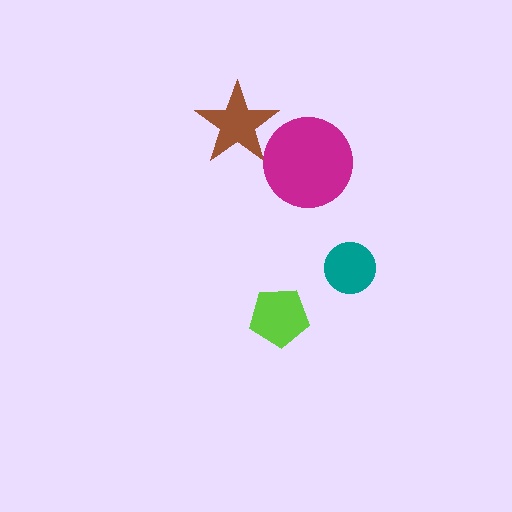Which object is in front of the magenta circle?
The brown star is in front of the magenta circle.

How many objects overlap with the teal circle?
0 objects overlap with the teal circle.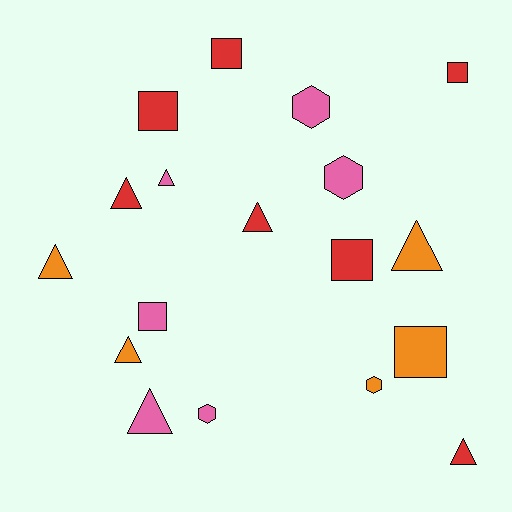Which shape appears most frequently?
Triangle, with 8 objects.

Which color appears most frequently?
Red, with 7 objects.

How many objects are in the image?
There are 18 objects.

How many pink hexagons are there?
There are 3 pink hexagons.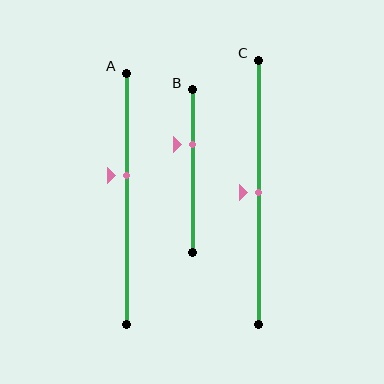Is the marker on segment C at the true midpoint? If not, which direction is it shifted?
Yes, the marker on segment C is at the true midpoint.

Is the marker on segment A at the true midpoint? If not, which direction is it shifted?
No, the marker on segment A is shifted upward by about 9% of the segment length.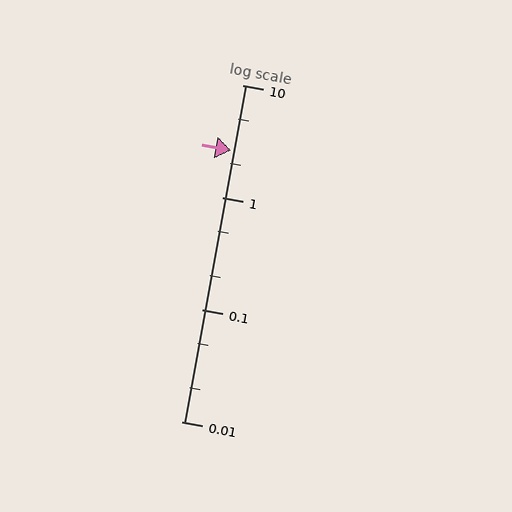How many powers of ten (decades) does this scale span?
The scale spans 3 decades, from 0.01 to 10.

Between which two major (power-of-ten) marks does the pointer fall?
The pointer is between 1 and 10.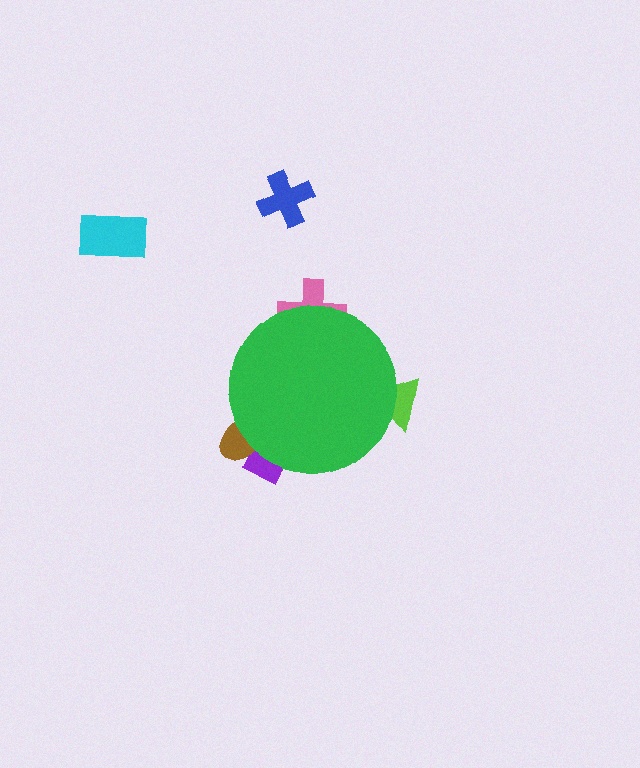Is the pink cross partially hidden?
Yes, the pink cross is partially hidden behind the green circle.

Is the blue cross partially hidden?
No, the blue cross is fully visible.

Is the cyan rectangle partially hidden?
No, the cyan rectangle is fully visible.